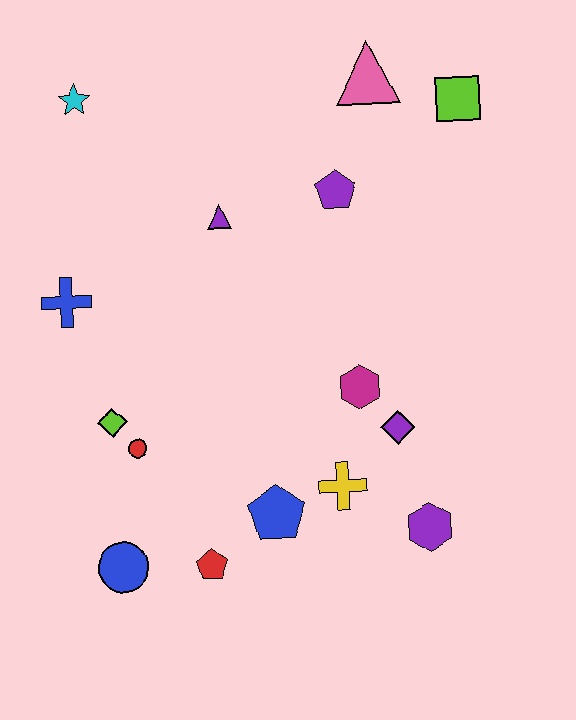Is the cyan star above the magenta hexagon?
Yes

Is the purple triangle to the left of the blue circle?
No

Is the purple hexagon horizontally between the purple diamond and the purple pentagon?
No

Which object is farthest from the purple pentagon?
The blue circle is farthest from the purple pentagon.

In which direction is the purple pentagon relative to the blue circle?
The purple pentagon is above the blue circle.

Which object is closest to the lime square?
The pink triangle is closest to the lime square.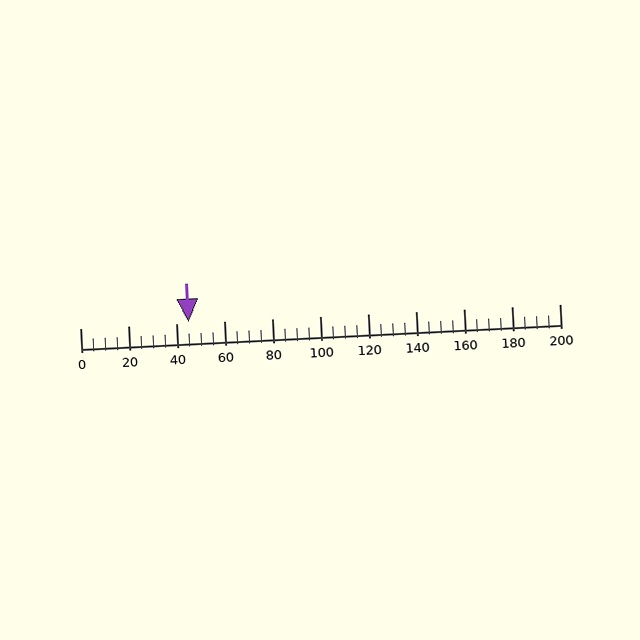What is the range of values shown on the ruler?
The ruler shows values from 0 to 200.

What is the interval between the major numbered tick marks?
The major tick marks are spaced 20 units apart.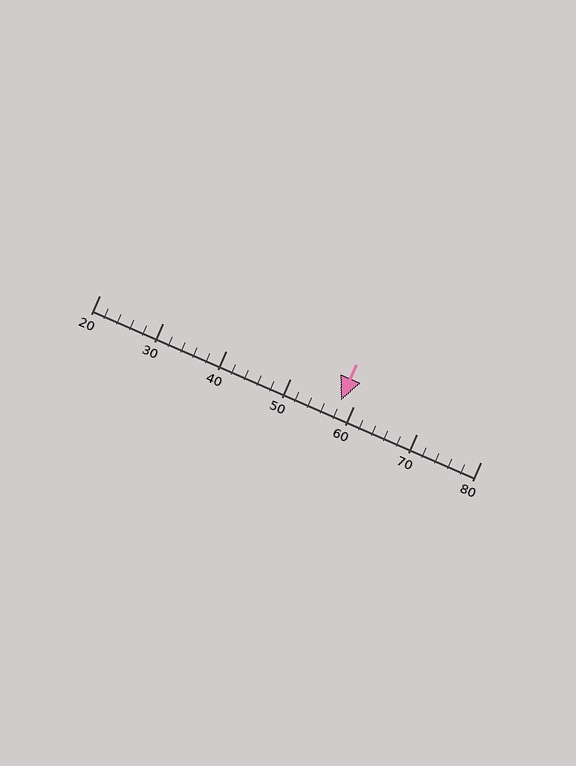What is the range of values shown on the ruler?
The ruler shows values from 20 to 80.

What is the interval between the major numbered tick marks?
The major tick marks are spaced 10 units apart.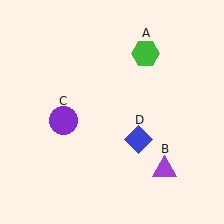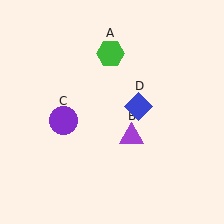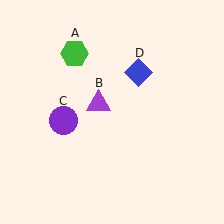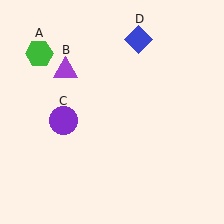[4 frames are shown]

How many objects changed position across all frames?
3 objects changed position: green hexagon (object A), purple triangle (object B), blue diamond (object D).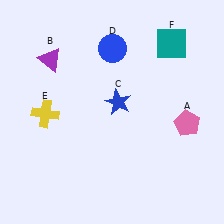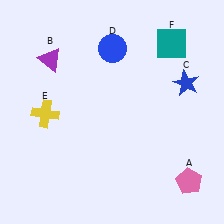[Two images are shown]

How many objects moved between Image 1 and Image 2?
2 objects moved between the two images.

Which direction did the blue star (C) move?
The blue star (C) moved right.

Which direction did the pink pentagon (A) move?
The pink pentagon (A) moved down.